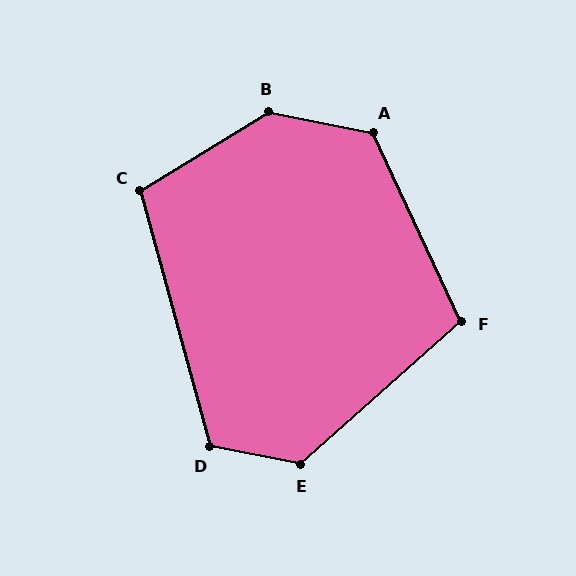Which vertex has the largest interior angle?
B, at approximately 137 degrees.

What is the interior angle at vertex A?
Approximately 126 degrees (obtuse).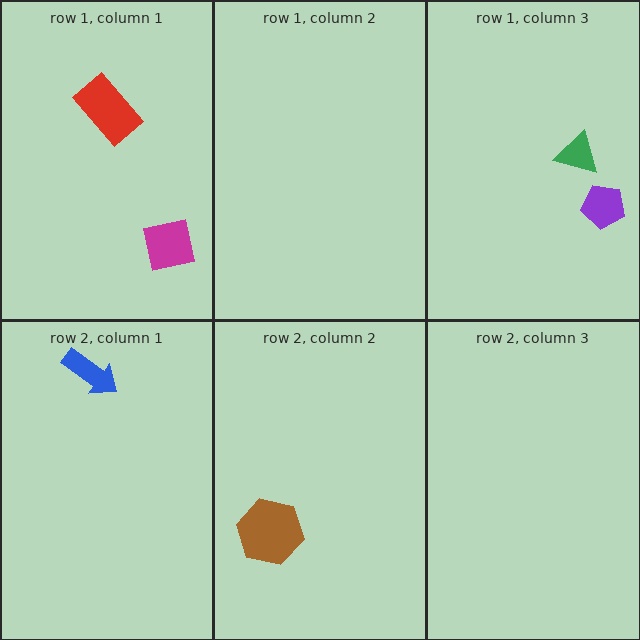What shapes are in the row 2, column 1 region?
The blue arrow.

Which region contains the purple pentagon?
The row 1, column 3 region.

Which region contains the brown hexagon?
The row 2, column 2 region.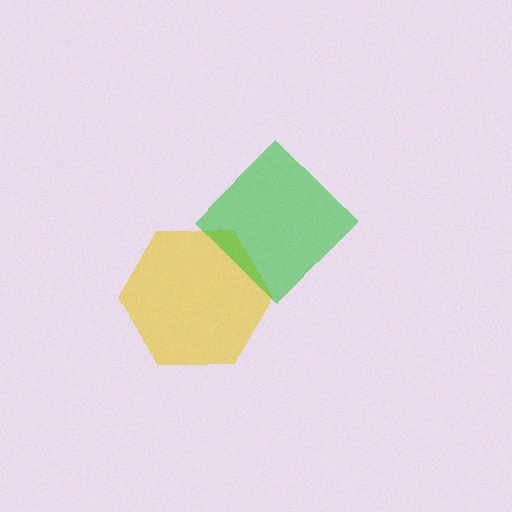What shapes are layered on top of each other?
The layered shapes are: a yellow hexagon, a green diamond.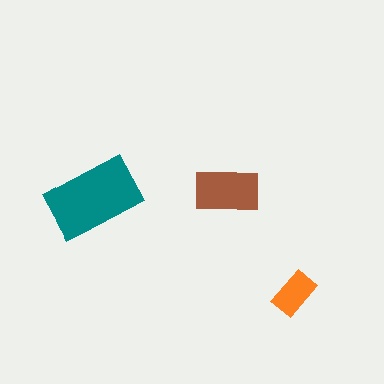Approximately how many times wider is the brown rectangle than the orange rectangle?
About 1.5 times wider.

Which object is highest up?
The brown rectangle is topmost.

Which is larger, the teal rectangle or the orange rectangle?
The teal one.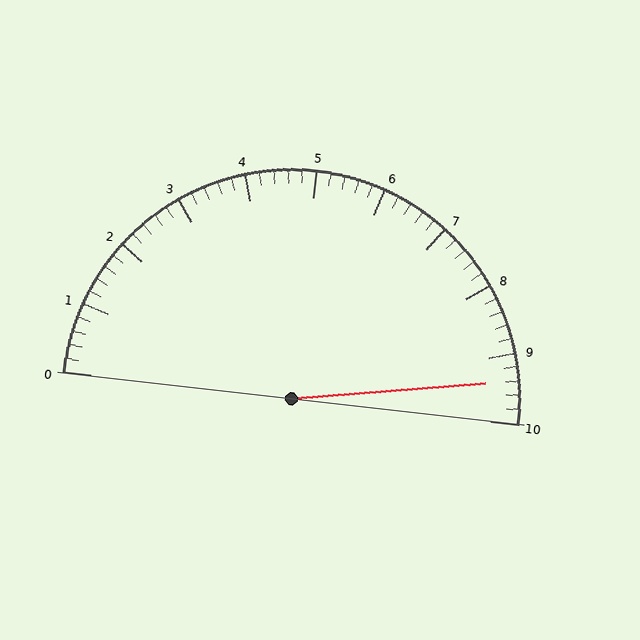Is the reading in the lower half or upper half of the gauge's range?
The reading is in the upper half of the range (0 to 10).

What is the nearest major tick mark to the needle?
The nearest major tick mark is 9.